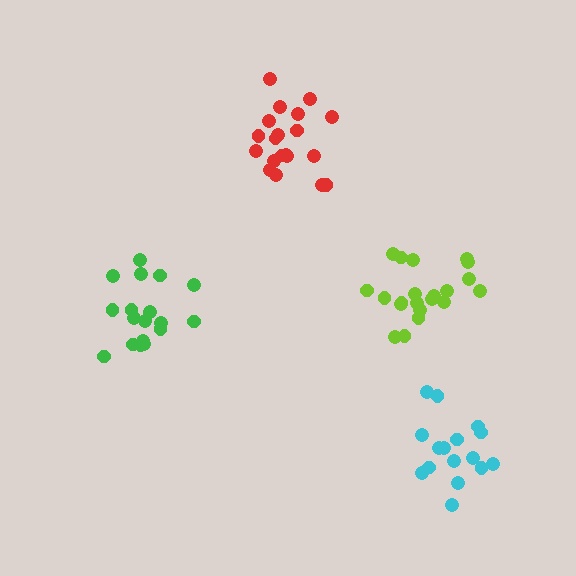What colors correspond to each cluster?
The clusters are colored: lime, cyan, green, red.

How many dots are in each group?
Group 1: 21 dots, Group 2: 16 dots, Group 3: 18 dots, Group 4: 20 dots (75 total).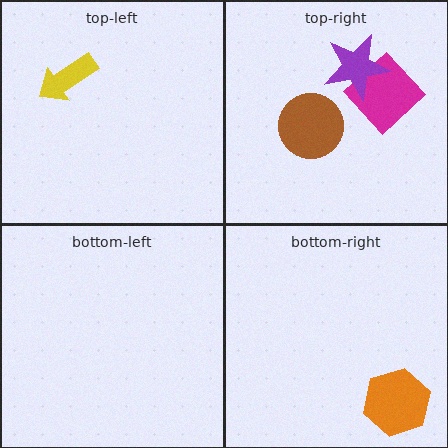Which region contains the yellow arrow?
The top-left region.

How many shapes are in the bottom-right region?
1.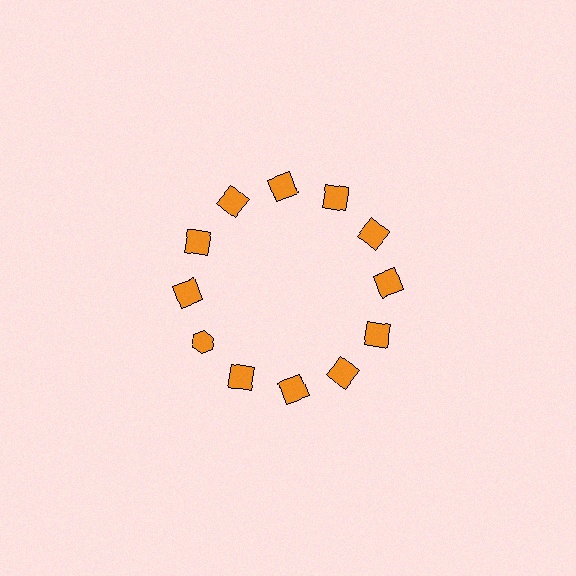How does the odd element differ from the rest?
It has a different shape: hexagon instead of square.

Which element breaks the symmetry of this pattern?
The orange hexagon at roughly the 8 o'clock position breaks the symmetry. All other shapes are orange squares.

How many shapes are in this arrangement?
There are 12 shapes arranged in a ring pattern.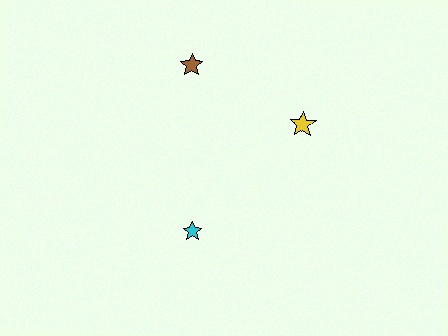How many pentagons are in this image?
There are no pentagons.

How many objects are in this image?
There are 3 objects.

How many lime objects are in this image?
There are no lime objects.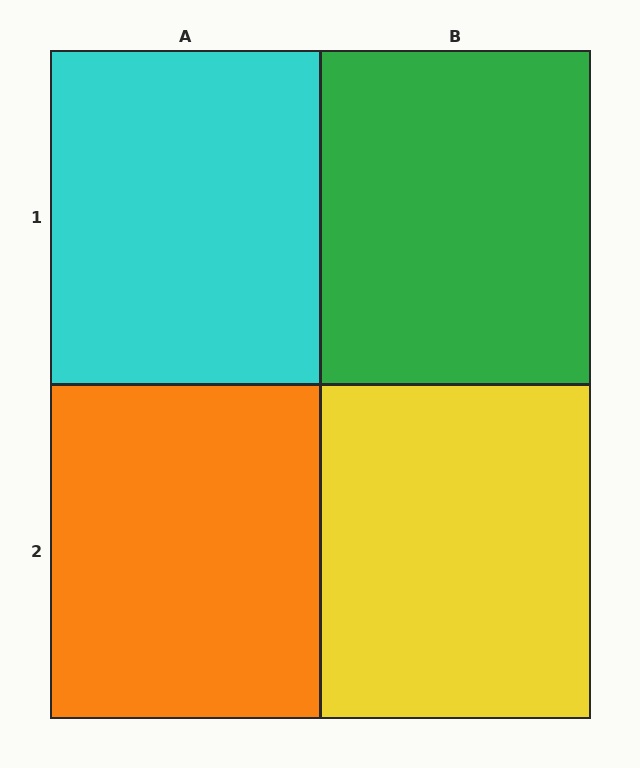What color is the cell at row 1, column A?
Cyan.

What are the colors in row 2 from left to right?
Orange, yellow.